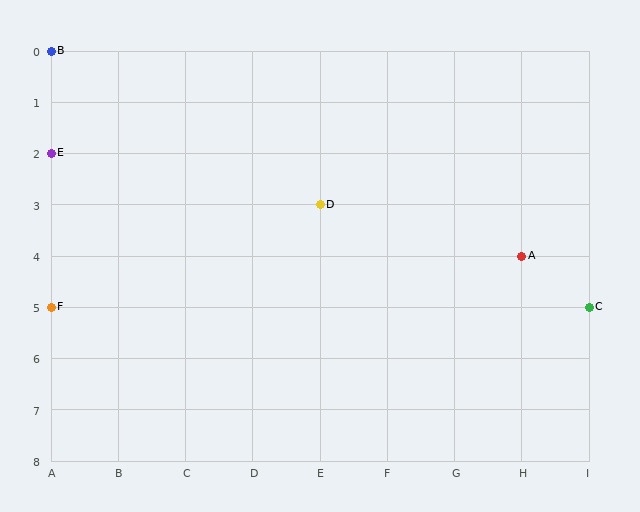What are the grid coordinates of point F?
Point F is at grid coordinates (A, 5).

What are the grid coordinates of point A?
Point A is at grid coordinates (H, 4).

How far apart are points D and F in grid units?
Points D and F are 4 columns and 2 rows apart (about 4.5 grid units diagonally).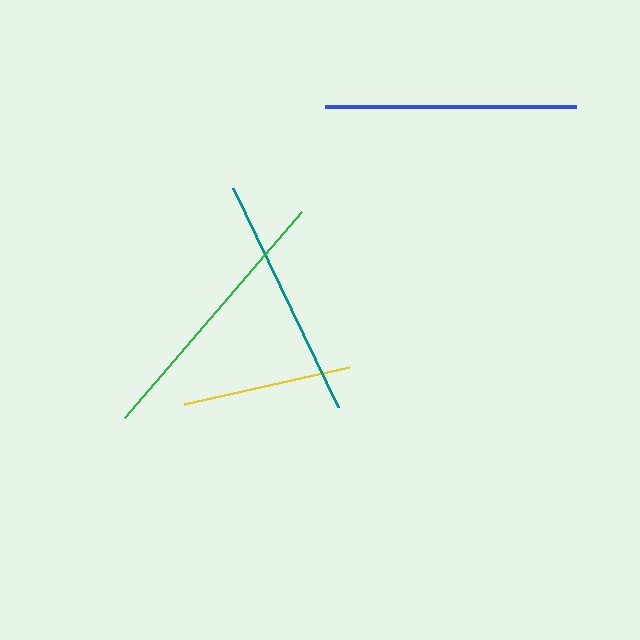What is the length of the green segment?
The green segment is approximately 272 pixels long.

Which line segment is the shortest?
The yellow line is the shortest at approximately 168 pixels.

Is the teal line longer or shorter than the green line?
The green line is longer than the teal line.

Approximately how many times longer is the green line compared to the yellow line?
The green line is approximately 1.6 times the length of the yellow line.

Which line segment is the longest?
The green line is the longest at approximately 272 pixels.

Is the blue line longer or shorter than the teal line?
The blue line is longer than the teal line.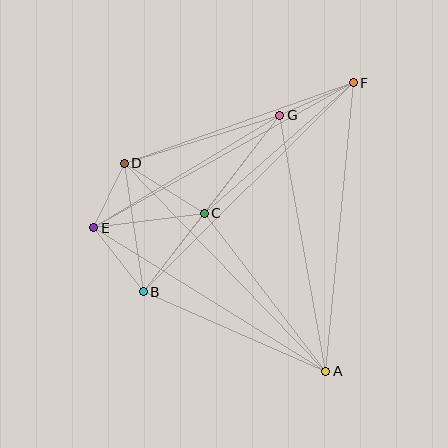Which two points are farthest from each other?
Points E and F are farthest from each other.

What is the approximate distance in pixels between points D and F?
The distance between D and F is approximately 243 pixels.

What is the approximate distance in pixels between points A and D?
The distance between A and D is approximately 290 pixels.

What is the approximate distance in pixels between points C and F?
The distance between C and F is approximately 198 pixels.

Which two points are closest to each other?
Points D and E are closest to each other.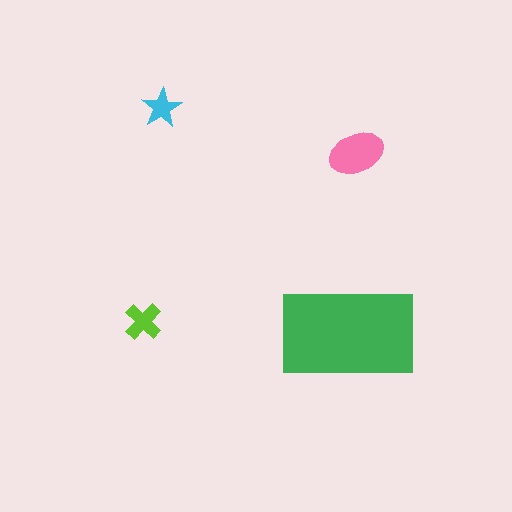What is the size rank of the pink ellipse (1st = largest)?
2nd.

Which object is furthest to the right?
The pink ellipse is rightmost.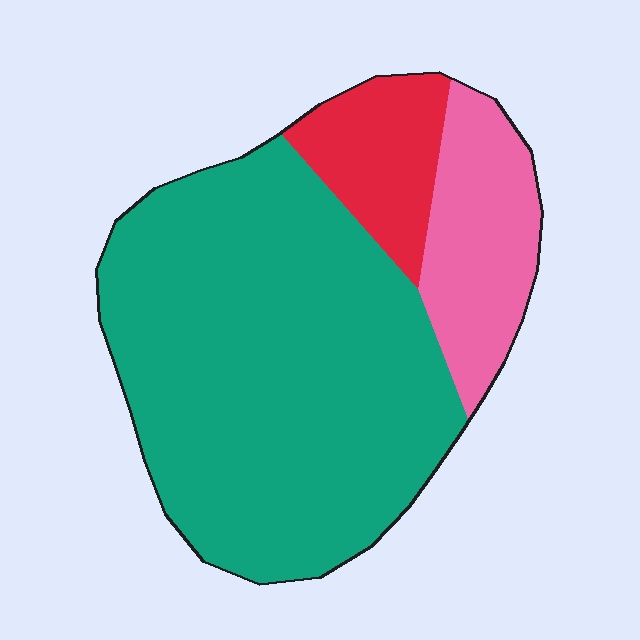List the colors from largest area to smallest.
From largest to smallest: teal, pink, red.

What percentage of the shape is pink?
Pink takes up about one sixth (1/6) of the shape.